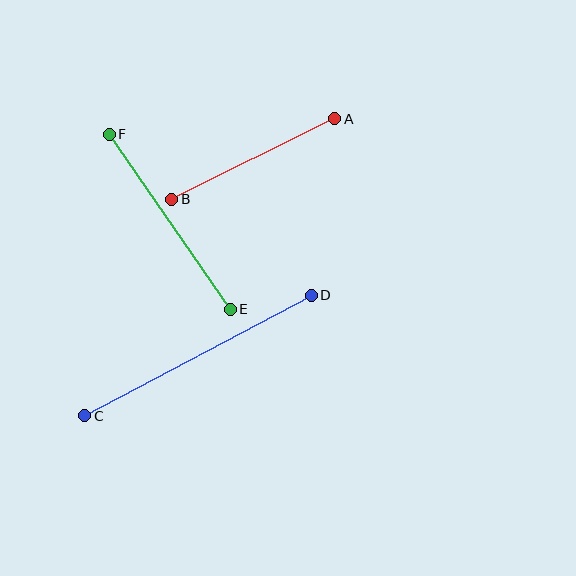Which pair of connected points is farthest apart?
Points C and D are farthest apart.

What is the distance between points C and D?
The distance is approximately 256 pixels.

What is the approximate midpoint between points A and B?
The midpoint is at approximately (253, 159) pixels.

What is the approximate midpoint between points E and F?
The midpoint is at approximately (170, 222) pixels.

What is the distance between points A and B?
The distance is approximately 182 pixels.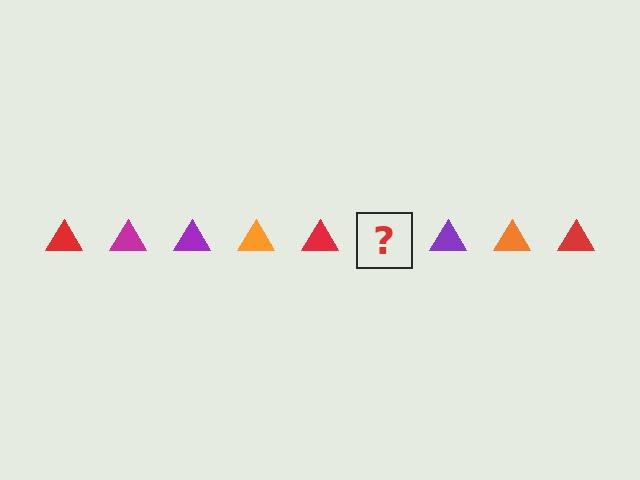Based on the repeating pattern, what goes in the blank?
The blank should be a magenta triangle.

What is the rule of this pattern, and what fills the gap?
The rule is that the pattern cycles through red, magenta, purple, orange triangles. The gap should be filled with a magenta triangle.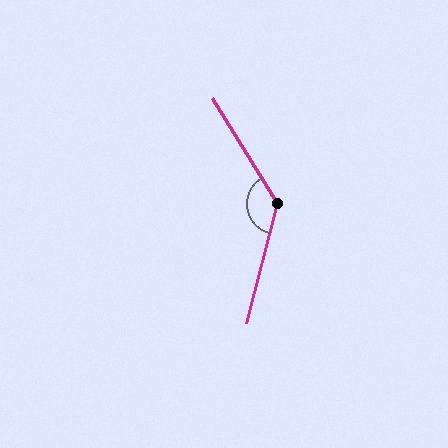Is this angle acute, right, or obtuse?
It is obtuse.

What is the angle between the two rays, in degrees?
Approximately 134 degrees.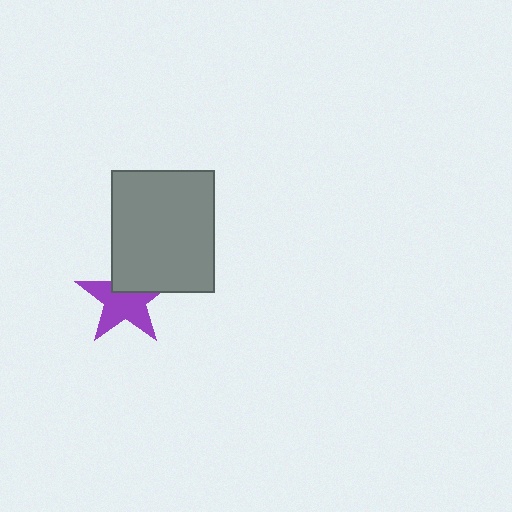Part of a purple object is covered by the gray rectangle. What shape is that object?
It is a star.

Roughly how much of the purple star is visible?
About half of it is visible (roughly 65%).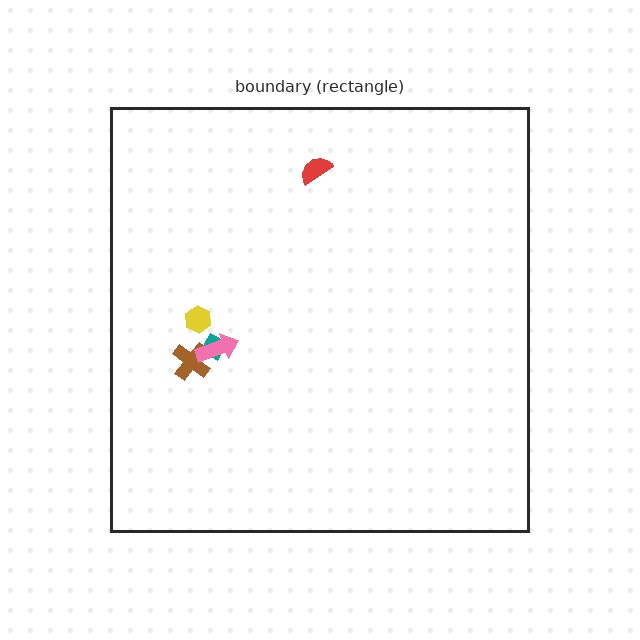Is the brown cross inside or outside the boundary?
Inside.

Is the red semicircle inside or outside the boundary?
Inside.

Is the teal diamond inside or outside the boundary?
Inside.